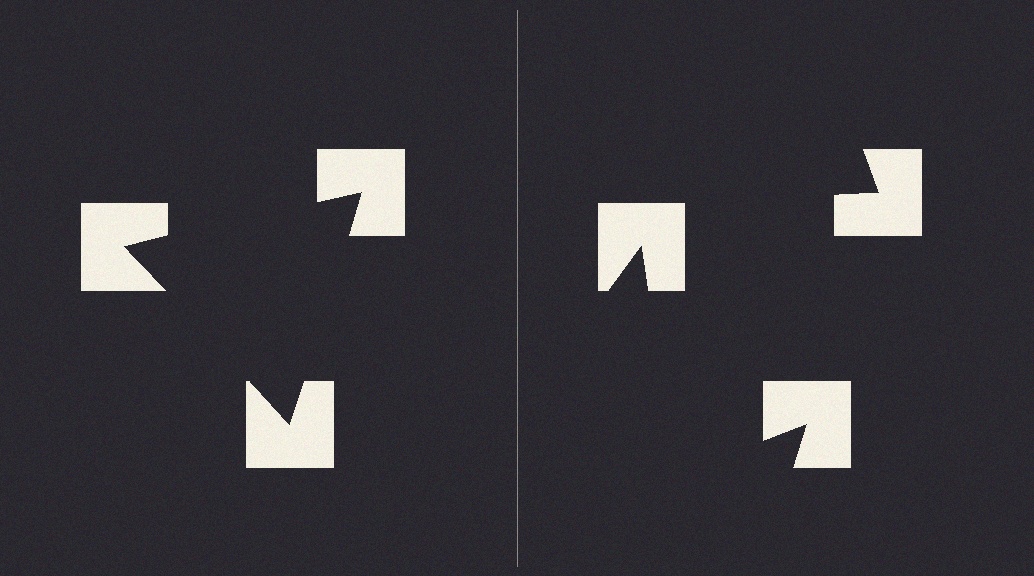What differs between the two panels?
The notched squares are positioned identically on both sides; only the wedge orientations differ. On the left they align to a triangle; on the right they are misaligned.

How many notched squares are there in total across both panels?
6 — 3 on each side.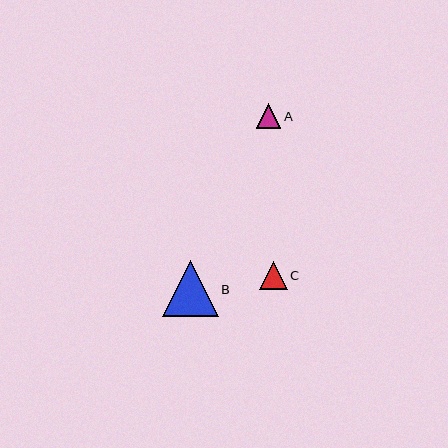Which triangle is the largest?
Triangle B is the largest with a size of approximately 55 pixels.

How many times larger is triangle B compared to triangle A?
Triangle B is approximately 2.3 times the size of triangle A.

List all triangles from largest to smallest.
From largest to smallest: B, C, A.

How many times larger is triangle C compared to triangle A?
Triangle C is approximately 1.1 times the size of triangle A.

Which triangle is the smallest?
Triangle A is the smallest with a size of approximately 24 pixels.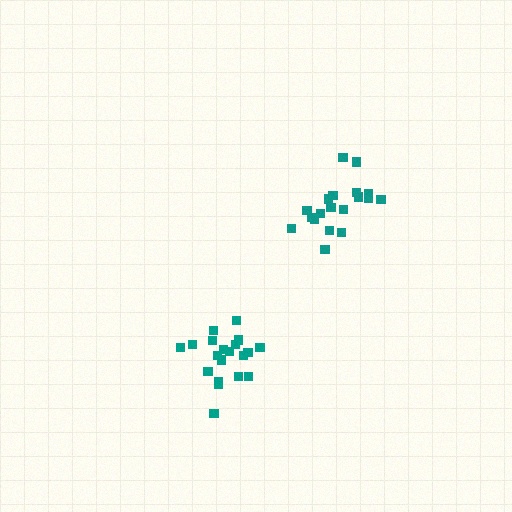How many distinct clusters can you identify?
There are 2 distinct clusters.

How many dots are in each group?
Group 1: 19 dots, Group 2: 20 dots (39 total).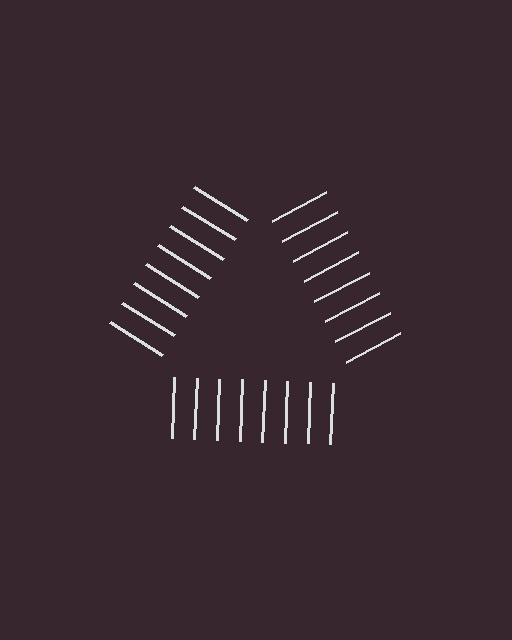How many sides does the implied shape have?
3 sides — the line-ends trace a triangle.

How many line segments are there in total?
24 — 8 along each of the 3 edges.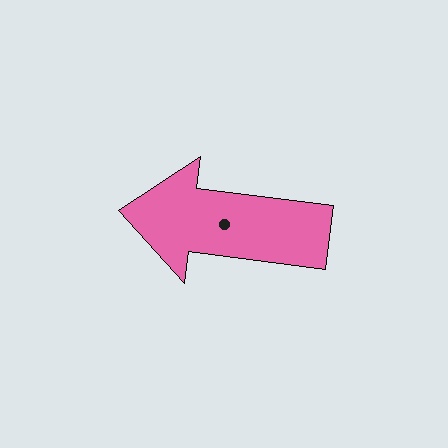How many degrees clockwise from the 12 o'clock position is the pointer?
Approximately 277 degrees.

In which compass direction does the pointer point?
West.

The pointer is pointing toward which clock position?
Roughly 9 o'clock.